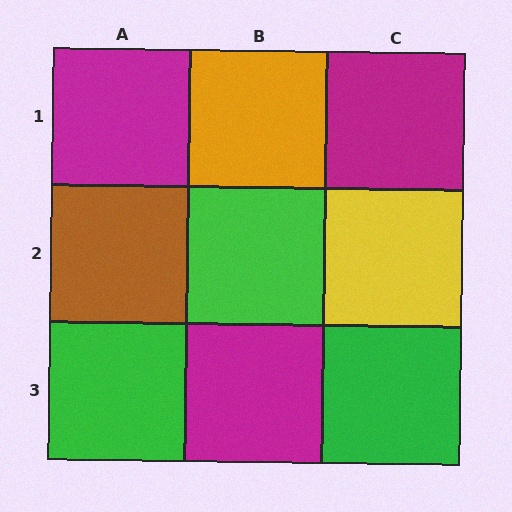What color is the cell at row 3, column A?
Green.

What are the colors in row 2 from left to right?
Brown, green, yellow.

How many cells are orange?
1 cell is orange.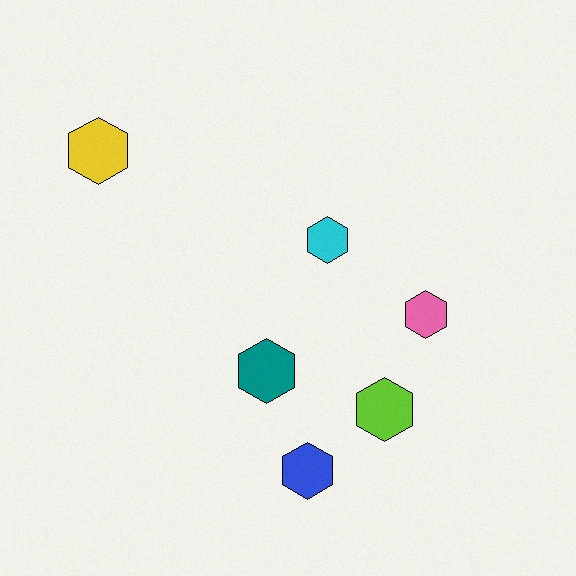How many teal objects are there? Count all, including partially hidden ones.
There is 1 teal object.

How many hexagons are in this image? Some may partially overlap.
There are 6 hexagons.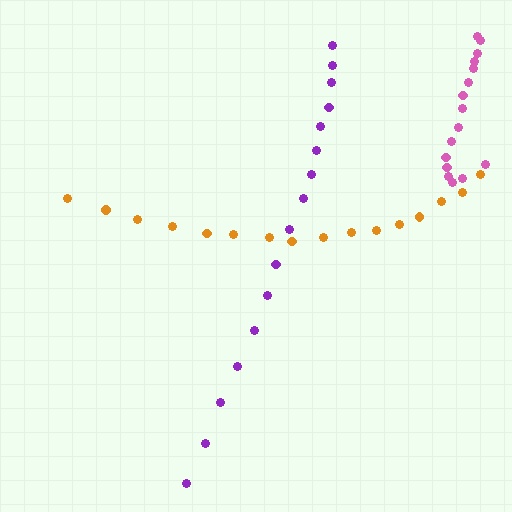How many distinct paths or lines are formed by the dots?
There are 3 distinct paths.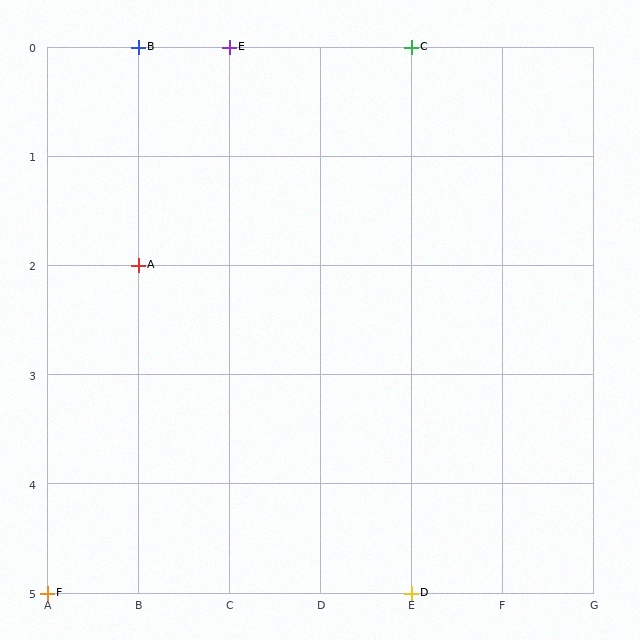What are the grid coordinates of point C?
Point C is at grid coordinates (E, 0).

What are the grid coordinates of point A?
Point A is at grid coordinates (B, 2).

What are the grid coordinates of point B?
Point B is at grid coordinates (B, 0).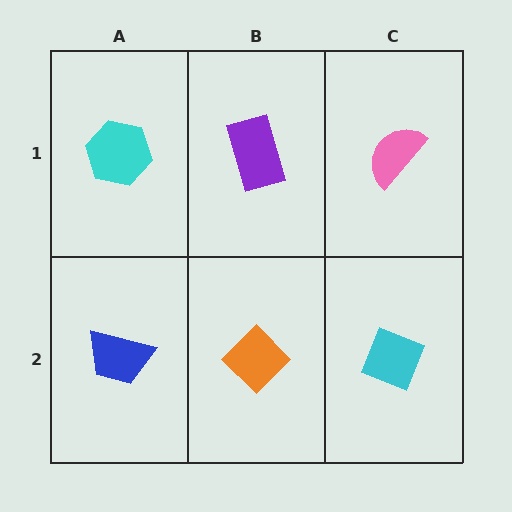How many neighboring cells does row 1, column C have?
2.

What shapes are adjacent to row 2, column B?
A purple rectangle (row 1, column B), a blue trapezoid (row 2, column A), a cyan diamond (row 2, column C).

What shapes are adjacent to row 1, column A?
A blue trapezoid (row 2, column A), a purple rectangle (row 1, column B).